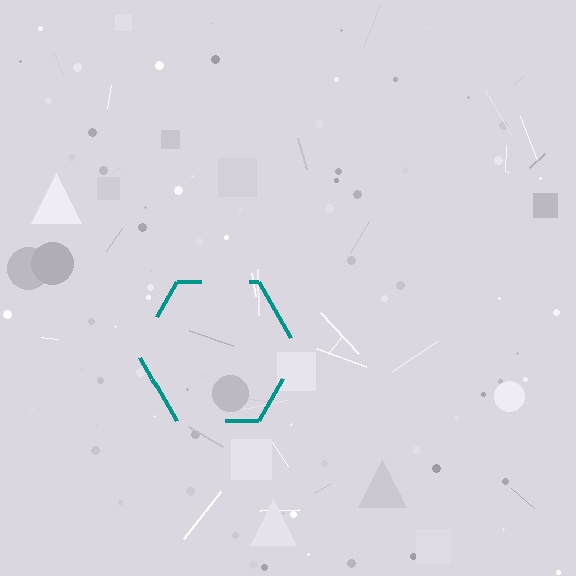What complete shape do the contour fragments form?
The contour fragments form a hexagon.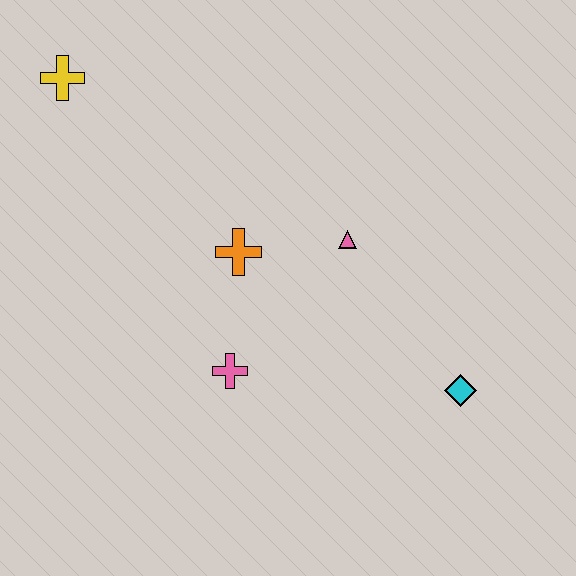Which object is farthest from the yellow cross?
The cyan diamond is farthest from the yellow cross.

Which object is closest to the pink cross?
The orange cross is closest to the pink cross.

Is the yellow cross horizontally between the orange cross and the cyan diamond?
No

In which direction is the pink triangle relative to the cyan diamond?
The pink triangle is above the cyan diamond.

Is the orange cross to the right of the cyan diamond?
No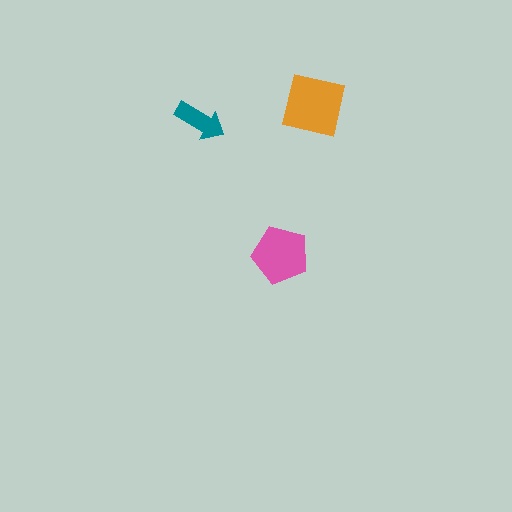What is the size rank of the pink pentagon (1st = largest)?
2nd.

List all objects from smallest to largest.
The teal arrow, the pink pentagon, the orange square.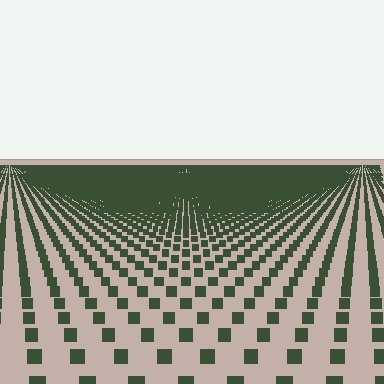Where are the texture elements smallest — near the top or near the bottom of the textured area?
Near the top.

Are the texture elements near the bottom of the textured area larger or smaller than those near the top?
Larger. Near the bottom, elements are closer to the viewer and appear at a bigger on-screen size.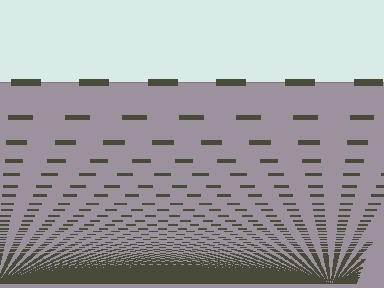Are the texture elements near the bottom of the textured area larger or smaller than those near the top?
Smaller. The gradient is inverted — elements near the bottom are smaller and denser.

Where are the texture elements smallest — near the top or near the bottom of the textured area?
Near the bottom.